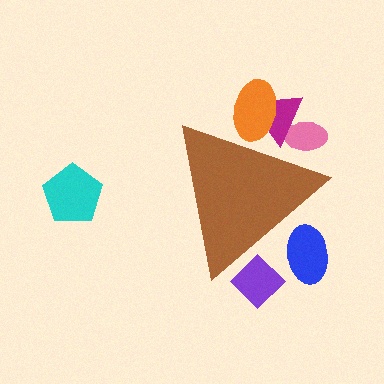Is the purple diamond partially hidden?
Yes, the purple diamond is partially hidden behind the brown triangle.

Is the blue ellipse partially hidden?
Yes, the blue ellipse is partially hidden behind the brown triangle.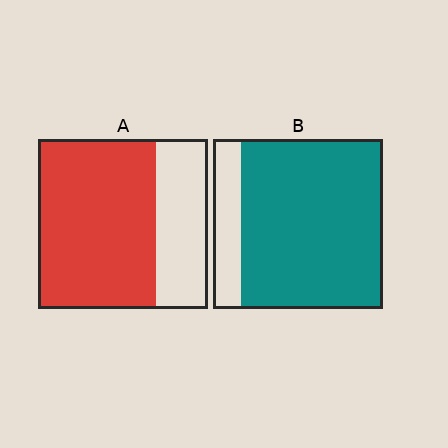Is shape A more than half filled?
Yes.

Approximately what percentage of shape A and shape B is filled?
A is approximately 70% and B is approximately 85%.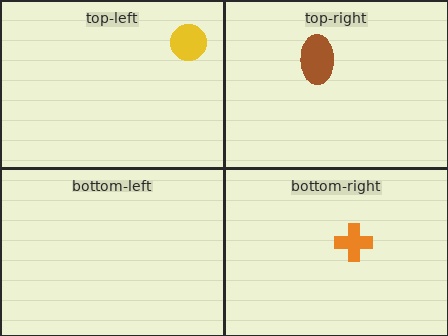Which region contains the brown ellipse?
The top-right region.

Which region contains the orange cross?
The bottom-right region.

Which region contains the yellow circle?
The top-left region.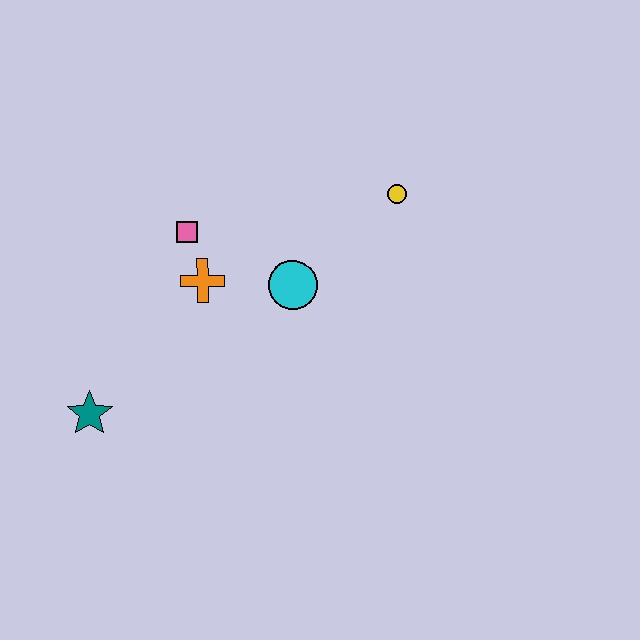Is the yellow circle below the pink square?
No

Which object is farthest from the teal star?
The yellow circle is farthest from the teal star.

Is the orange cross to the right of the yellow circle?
No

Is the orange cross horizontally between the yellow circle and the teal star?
Yes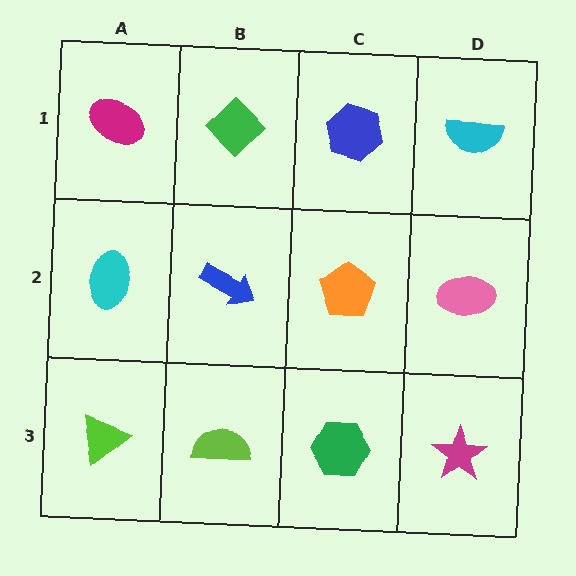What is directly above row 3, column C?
An orange pentagon.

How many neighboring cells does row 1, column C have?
3.